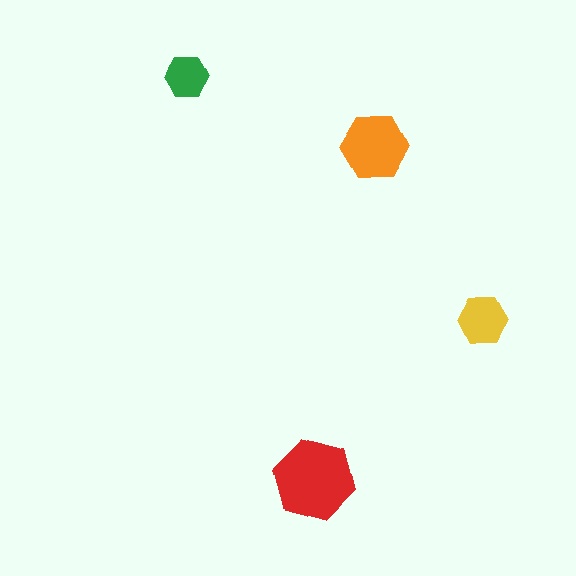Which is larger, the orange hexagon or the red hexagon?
The red one.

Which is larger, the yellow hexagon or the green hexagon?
The yellow one.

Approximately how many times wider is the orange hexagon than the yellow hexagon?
About 1.5 times wider.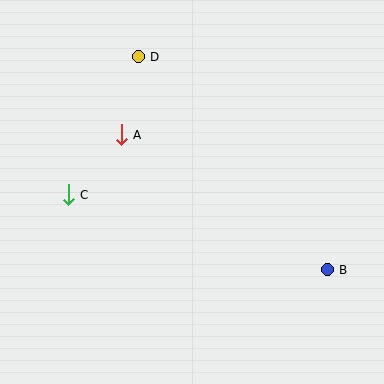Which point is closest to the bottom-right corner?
Point B is closest to the bottom-right corner.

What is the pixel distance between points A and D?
The distance between A and D is 80 pixels.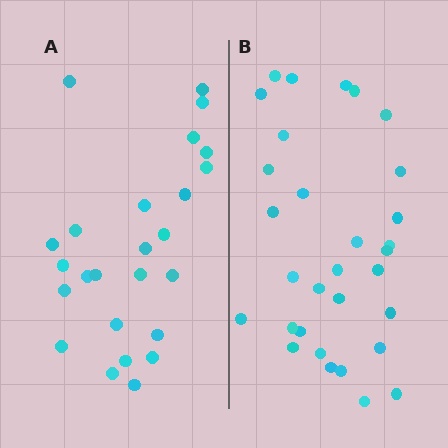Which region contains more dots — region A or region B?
Region B (the right region) has more dots.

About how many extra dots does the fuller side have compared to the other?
Region B has about 6 more dots than region A.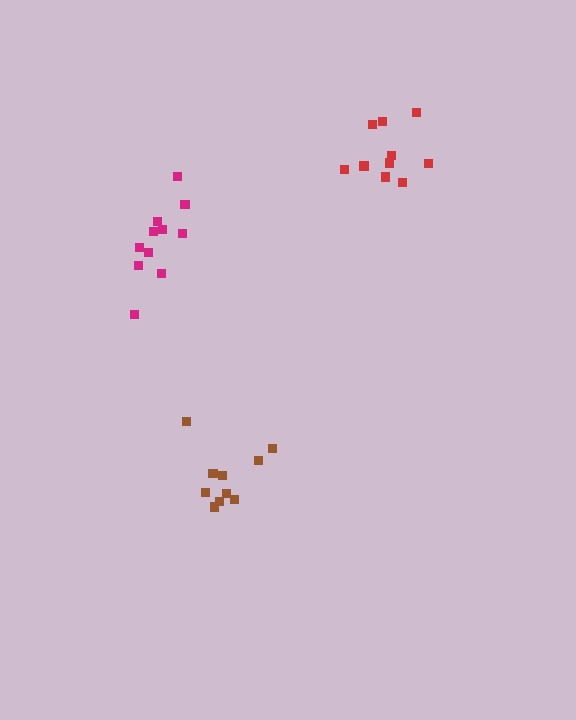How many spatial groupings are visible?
There are 3 spatial groupings.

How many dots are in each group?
Group 1: 11 dots, Group 2: 10 dots, Group 3: 10 dots (31 total).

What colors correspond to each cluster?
The clusters are colored: magenta, brown, red.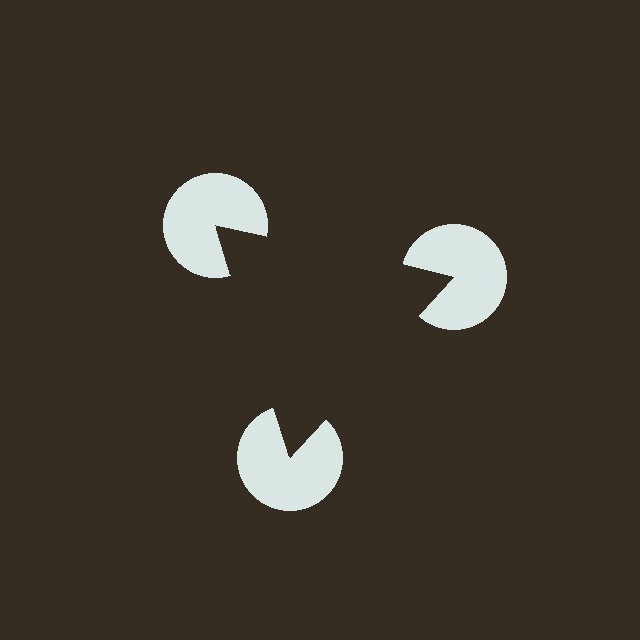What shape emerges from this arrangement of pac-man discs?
An illusory triangle — its edges are inferred from the aligned wedge cuts in the pac-man discs, not physically drawn.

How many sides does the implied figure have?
3 sides.